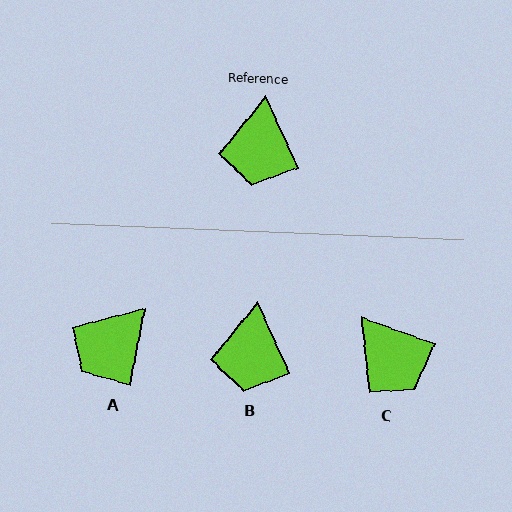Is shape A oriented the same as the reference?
No, it is off by about 36 degrees.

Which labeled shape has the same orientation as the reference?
B.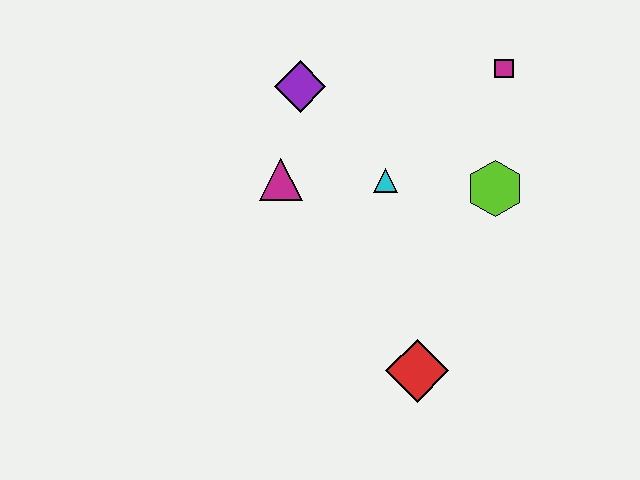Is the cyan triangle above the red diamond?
Yes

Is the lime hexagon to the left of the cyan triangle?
No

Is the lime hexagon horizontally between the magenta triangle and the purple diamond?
No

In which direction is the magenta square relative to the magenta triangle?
The magenta square is to the right of the magenta triangle.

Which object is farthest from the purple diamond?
The red diamond is farthest from the purple diamond.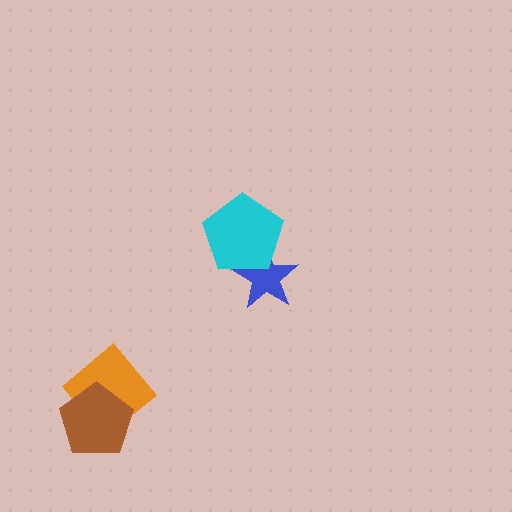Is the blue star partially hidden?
Yes, it is partially covered by another shape.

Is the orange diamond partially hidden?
Yes, it is partially covered by another shape.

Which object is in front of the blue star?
The cyan pentagon is in front of the blue star.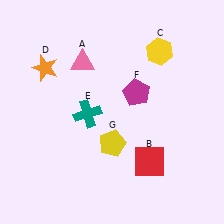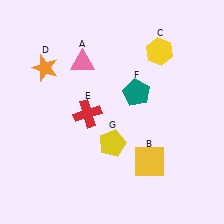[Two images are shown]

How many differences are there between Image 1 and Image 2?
There are 3 differences between the two images.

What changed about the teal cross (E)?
In Image 1, E is teal. In Image 2, it changed to red.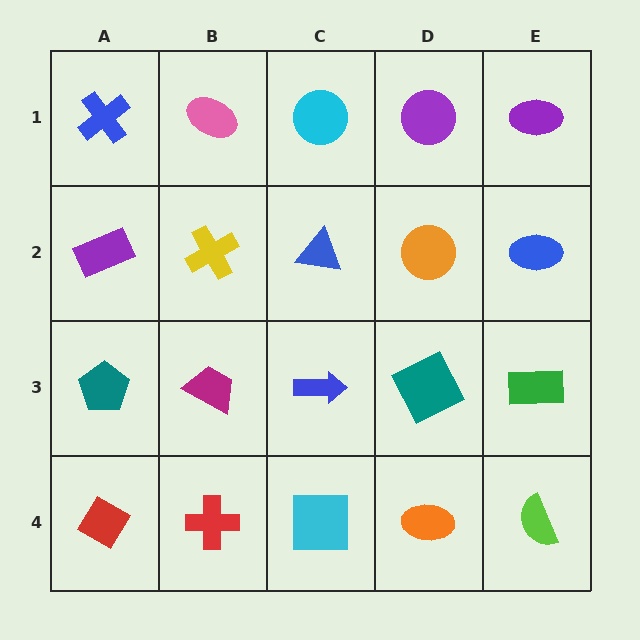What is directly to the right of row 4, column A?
A red cross.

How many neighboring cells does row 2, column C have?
4.